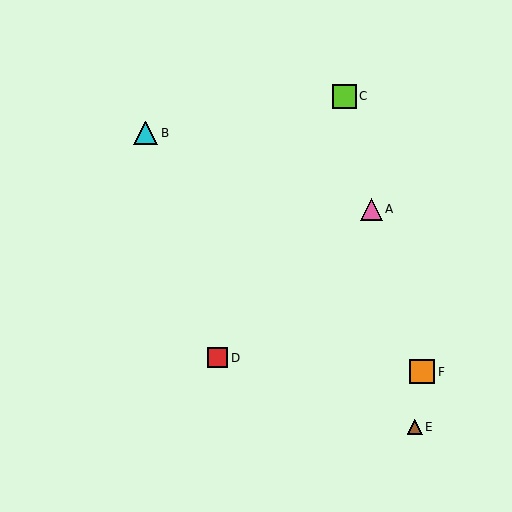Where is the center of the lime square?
The center of the lime square is at (344, 96).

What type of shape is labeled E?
Shape E is a brown triangle.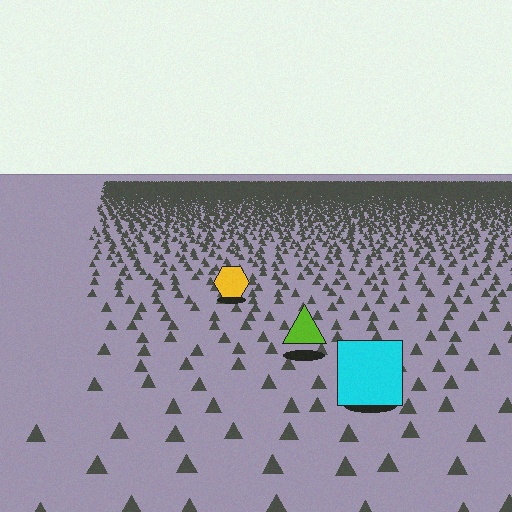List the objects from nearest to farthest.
From nearest to farthest: the cyan square, the lime triangle, the yellow hexagon.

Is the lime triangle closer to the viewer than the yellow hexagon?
Yes. The lime triangle is closer — you can tell from the texture gradient: the ground texture is coarser near it.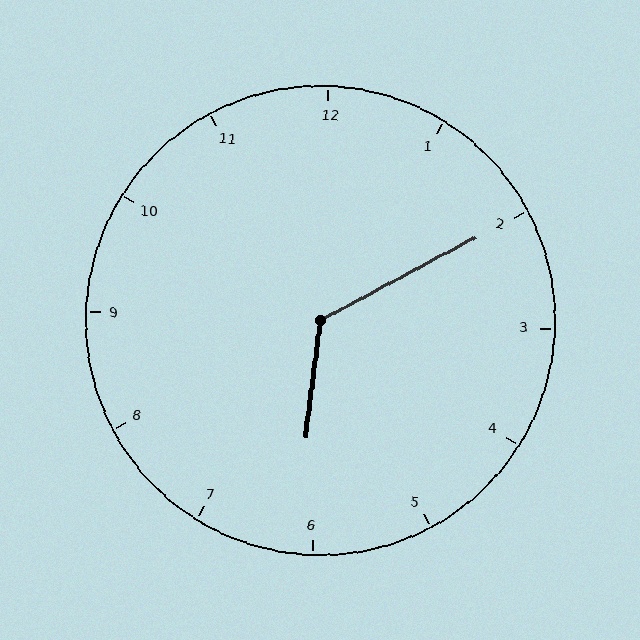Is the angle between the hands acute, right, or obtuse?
It is obtuse.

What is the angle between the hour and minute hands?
Approximately 125 degrees.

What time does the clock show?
6:10.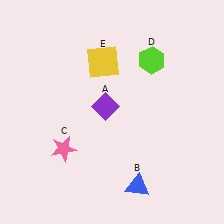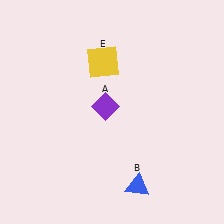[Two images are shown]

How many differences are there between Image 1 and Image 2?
There are 2 differences between the two images.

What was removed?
The pink star (C), the lime hexagon (D) were removed in Image 2.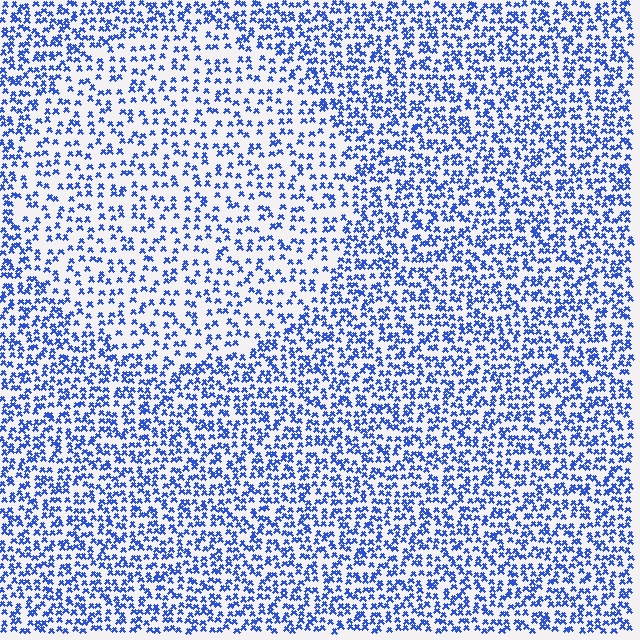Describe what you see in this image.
The image contains small blue elements arranged at two different densities. A circle-shaped region is visible where the elements are less densely packed than the surrounding area.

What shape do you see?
I see a circle.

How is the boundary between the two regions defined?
The boundary is defined by a change in element density (approximately 1.8x ratio). All elements are the same color, size, and shape.